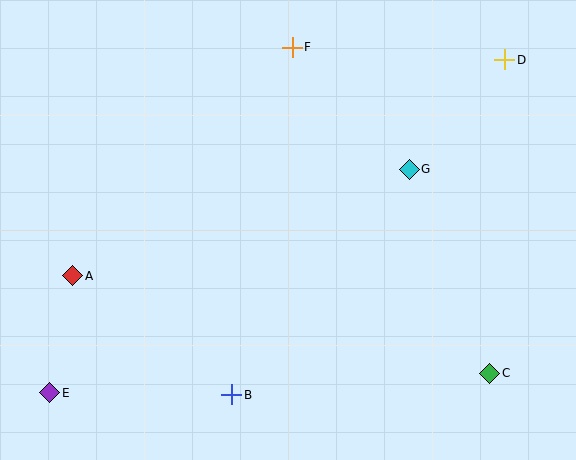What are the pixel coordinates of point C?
Point C is at (490, 373).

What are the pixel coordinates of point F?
Point F is at (292, 47).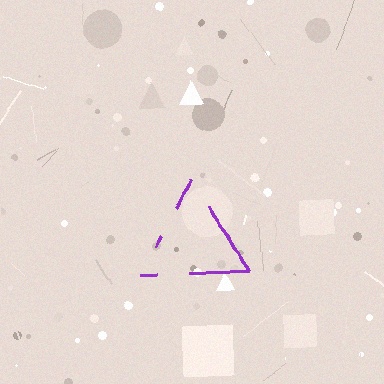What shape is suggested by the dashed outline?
The dashed outline suggests a triangle.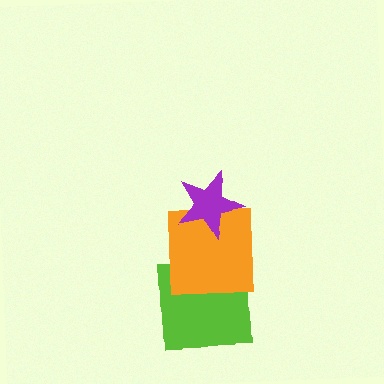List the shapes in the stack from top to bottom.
From top to bottom: the purple star, the orange square, the lime square.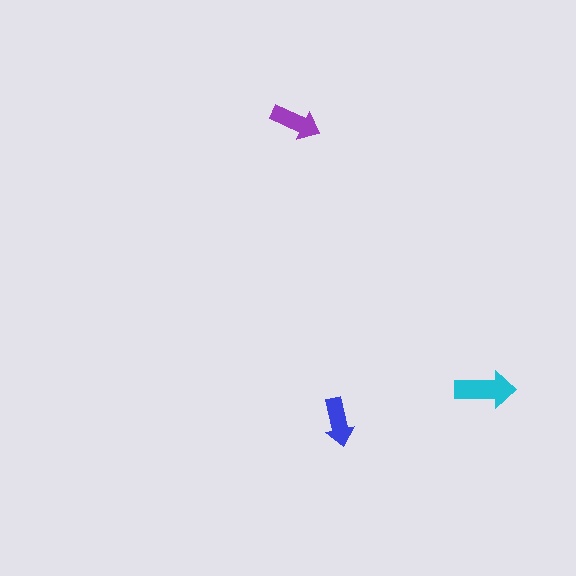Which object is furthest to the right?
The cyan arrow is rightmost.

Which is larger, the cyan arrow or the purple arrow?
The cyan one.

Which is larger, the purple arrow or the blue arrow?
The purple one.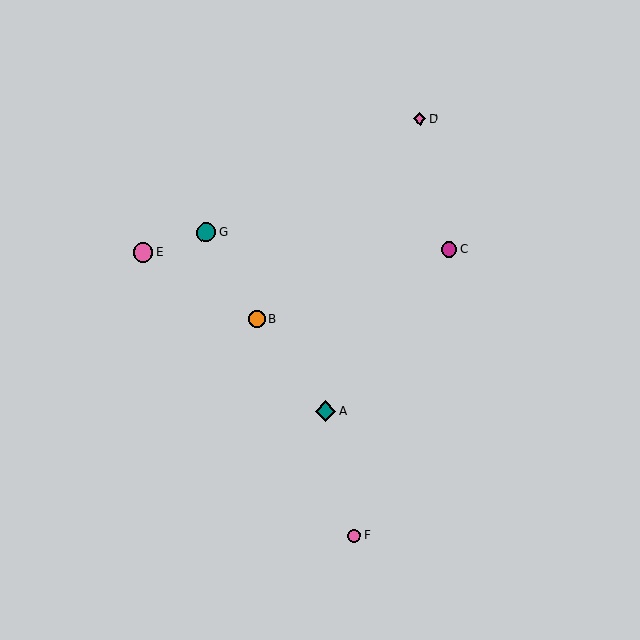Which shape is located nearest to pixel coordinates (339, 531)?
The pink circle (labeled F) at (354, 535) is nearest to that location.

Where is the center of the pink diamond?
The center of the pink diamond is at (420, 119).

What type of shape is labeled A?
Shape A is a teal diamond.